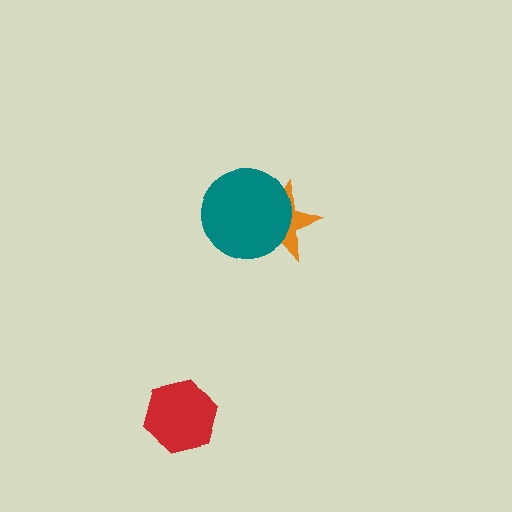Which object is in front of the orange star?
The teal circle is in front of the orange star.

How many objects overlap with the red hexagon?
0 objects overlap with the red hexagon.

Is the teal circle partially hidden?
No, no other shape covers it.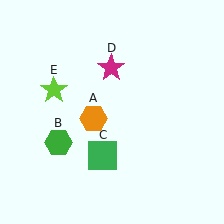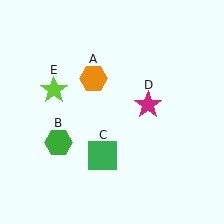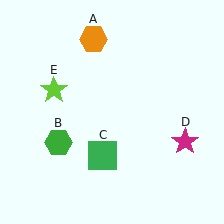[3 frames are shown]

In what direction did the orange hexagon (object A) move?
The orange hexagon (object A) moved up.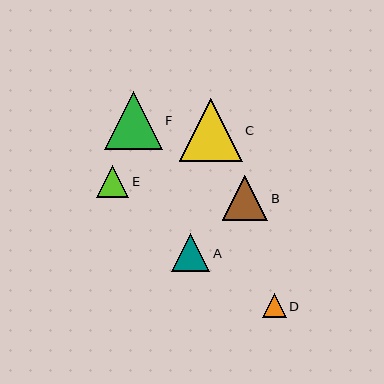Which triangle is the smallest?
Triangle D is the smallest with a size of approximately 24 pixels.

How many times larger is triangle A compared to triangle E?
Triangle A is approximately 1.2 times the size of triangle E.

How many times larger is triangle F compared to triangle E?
Triangle F is approximately 1.8 times the size of triangle E.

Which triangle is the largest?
Triangle C is the largest with a size of approximately 63 pixels.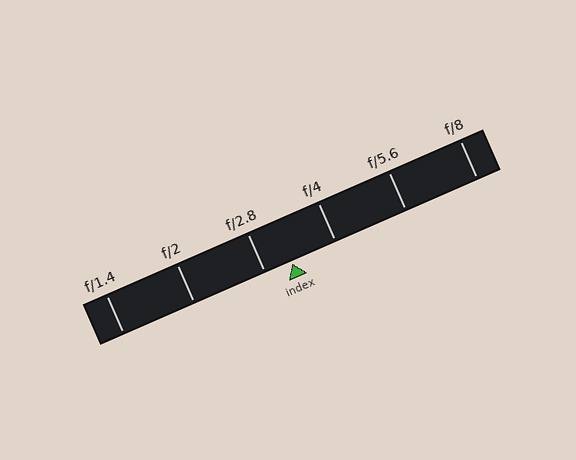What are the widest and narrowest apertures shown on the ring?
The widest aperture shown is f/1.4 and the narrowest is f/8.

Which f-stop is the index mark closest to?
The index mark is closest to f/2.8.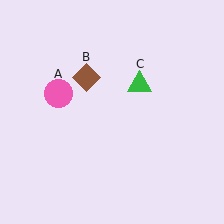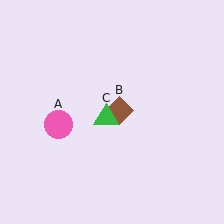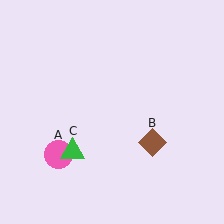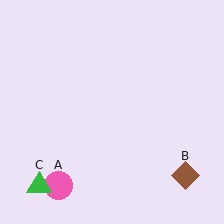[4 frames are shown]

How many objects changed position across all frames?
3 objects changed position: pink circle (object A), brown diamond (object B), green triangle (object C).